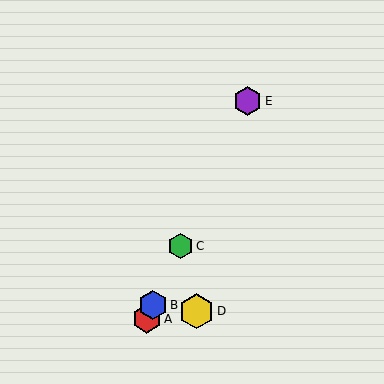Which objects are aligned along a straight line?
Objects A, B, C, E are aligned along a straight line.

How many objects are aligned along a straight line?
4 objects (A, B, C, E) are aligned along a straight line.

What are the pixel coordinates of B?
Object B is at (153, 305).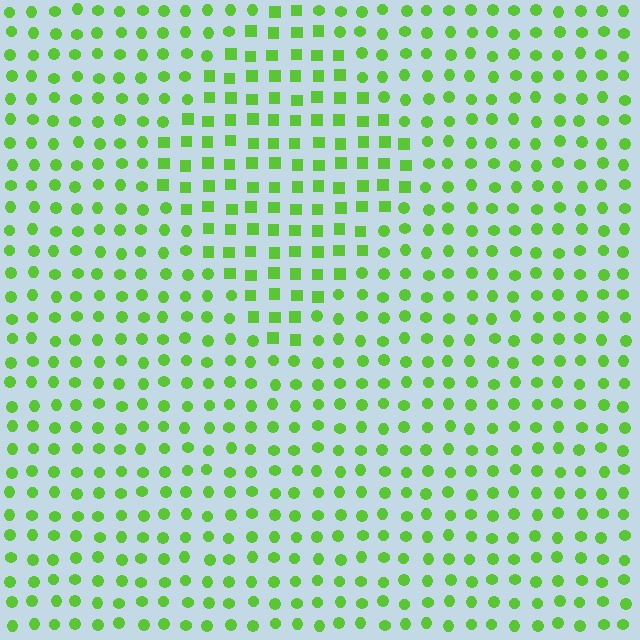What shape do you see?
I see a diamond.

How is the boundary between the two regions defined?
The boundary is defined by a change in element shape: squares inside vs. circles outside. All elements share the same color and spacing.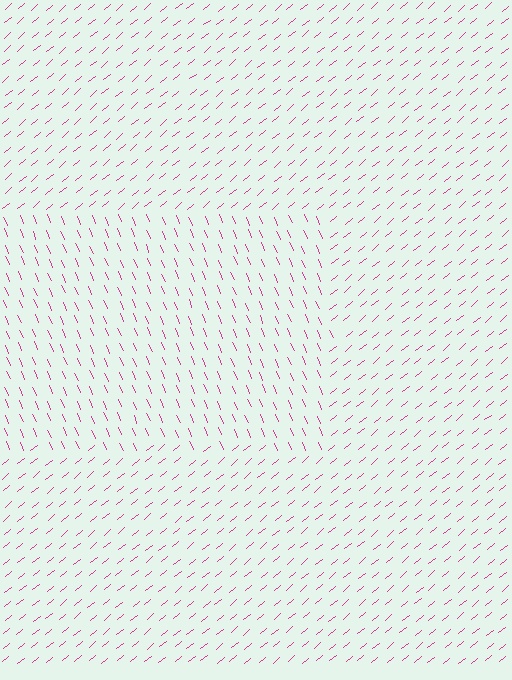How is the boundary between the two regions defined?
The boundary is defined purely by a change in line orientation (approximately 74 degrees difference). All lines are the same color and thickness.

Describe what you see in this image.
The image is filled with small magenta line segments. A rectangle region in the image has lines oriented differently from the surrounding lines, creating a visible texture boundary.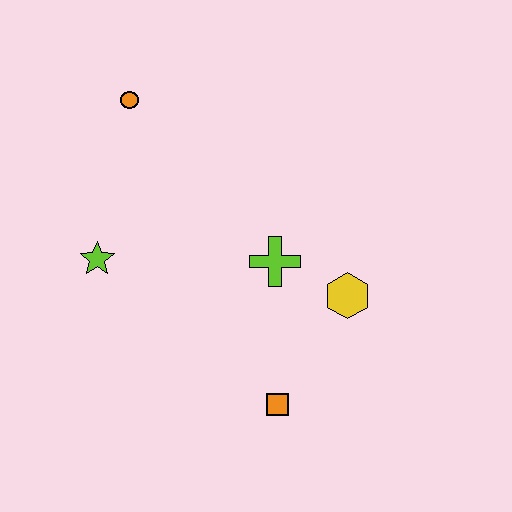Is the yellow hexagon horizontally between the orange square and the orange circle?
No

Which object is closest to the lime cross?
The yellow hexagon is closest to the lime cross.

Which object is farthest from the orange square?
The orange circle is farthest from the orange square.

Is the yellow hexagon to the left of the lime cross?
No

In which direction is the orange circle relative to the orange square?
The orange circle is above the orange square.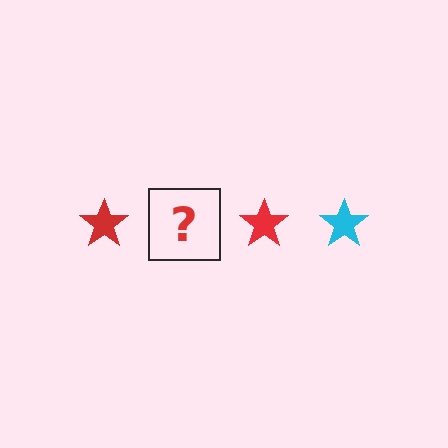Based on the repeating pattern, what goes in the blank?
The blank should be a cyan star.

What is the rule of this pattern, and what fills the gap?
The rule is that the pattern cycles through red, cyan stars. The gap should be filled with a cyan star.